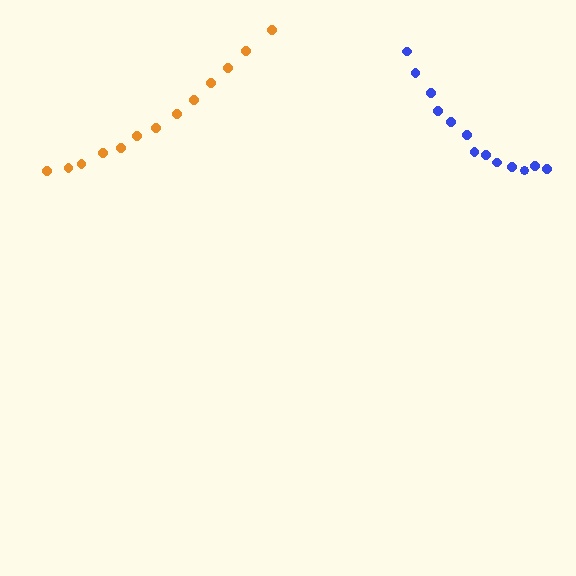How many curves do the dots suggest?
There are 2 distinct paths.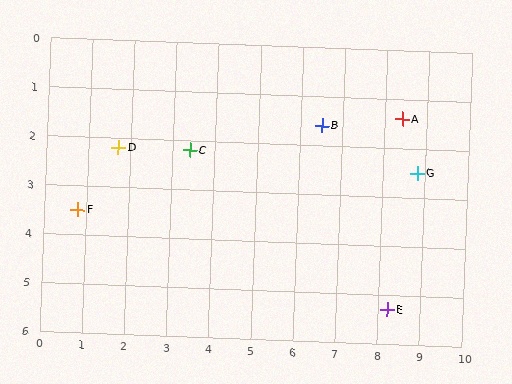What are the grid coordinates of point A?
Point A is at approximately (8.4, 1.4).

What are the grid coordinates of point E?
Point E is at approximately (8.2, 5.3).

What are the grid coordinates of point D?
Point D is at approximately (1.7, 2.2).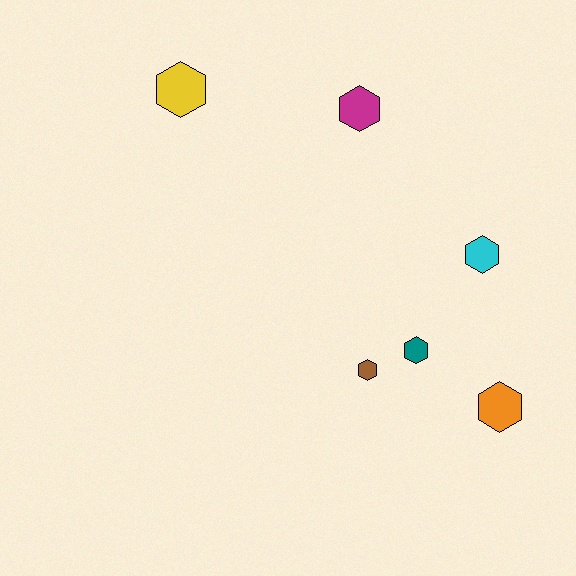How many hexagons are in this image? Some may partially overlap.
There are 6 hexagons.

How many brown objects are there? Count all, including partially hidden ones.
There is 1 brown object.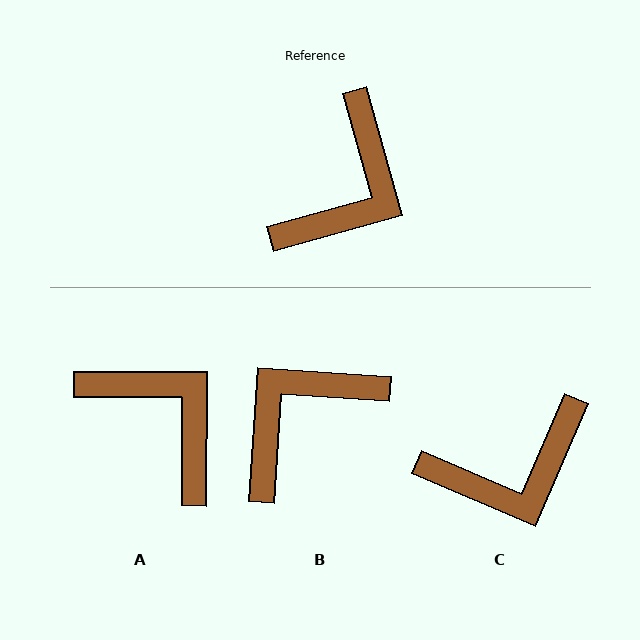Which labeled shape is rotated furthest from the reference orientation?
B, about 161 degrees away.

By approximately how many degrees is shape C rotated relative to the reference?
Approximately 39 degrees clockwise.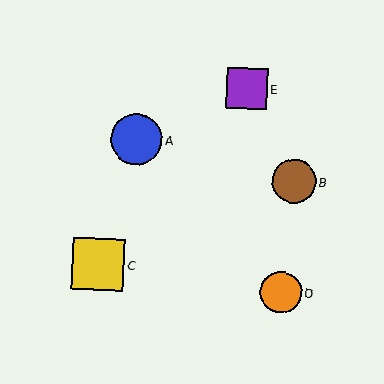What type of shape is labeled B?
Shape B is a brown circle.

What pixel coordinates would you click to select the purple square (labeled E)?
Click at (247, 88) to select the purple square E.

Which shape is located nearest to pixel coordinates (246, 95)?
The purple square (labeled E) at (247, 88) is nearest to that location.